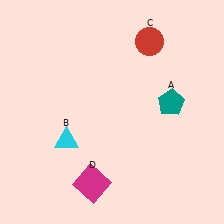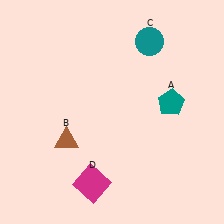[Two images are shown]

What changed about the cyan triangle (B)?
In Image 1, B is cyan. In Image 2, it changed to brown.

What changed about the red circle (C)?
In Image 1, C is red. In Image 2, it changed to teal.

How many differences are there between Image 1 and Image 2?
There are 2 differences between the two images.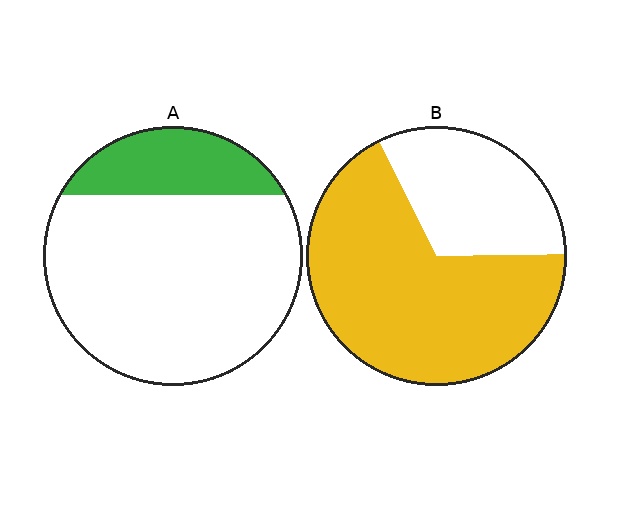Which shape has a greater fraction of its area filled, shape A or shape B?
Shape B.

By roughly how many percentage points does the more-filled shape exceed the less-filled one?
By roughly 45 percentage points (B over A).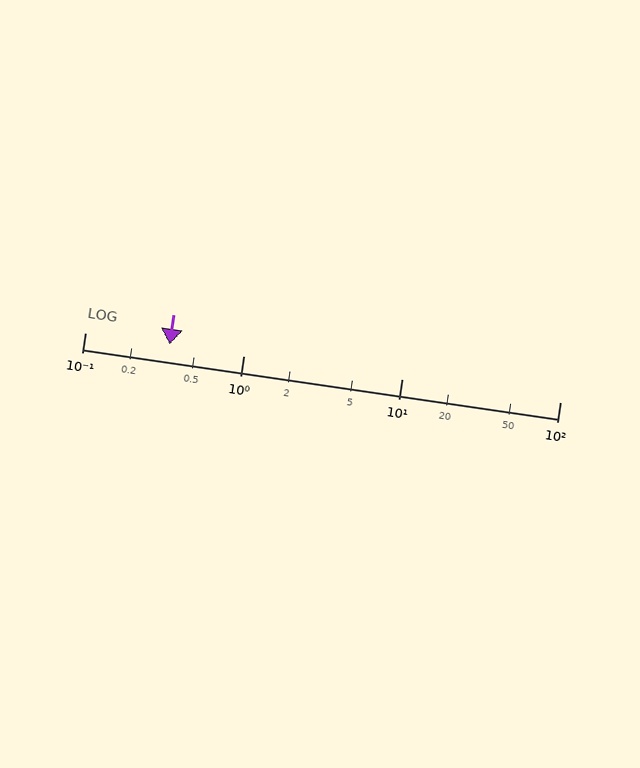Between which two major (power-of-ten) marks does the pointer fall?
The pointer is between 0.1 and 1.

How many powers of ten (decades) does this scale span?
The scale spans 3 decades, from 0.1 to 100.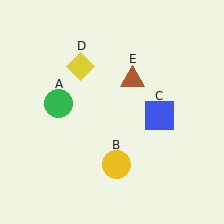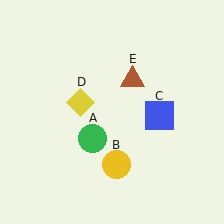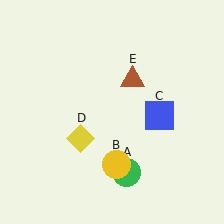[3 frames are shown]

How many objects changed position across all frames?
2 objects changed position: green circle (object A), yellow diamond (object D).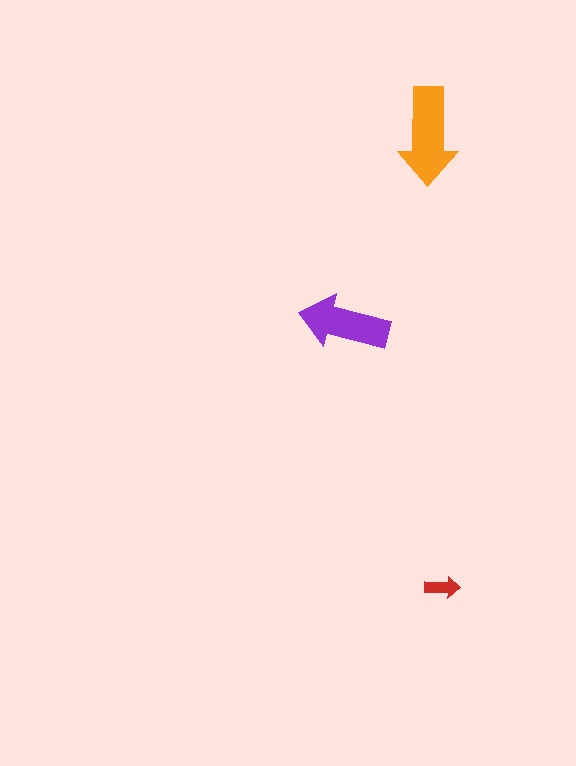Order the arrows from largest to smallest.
the orange one, the purple one, the red one.